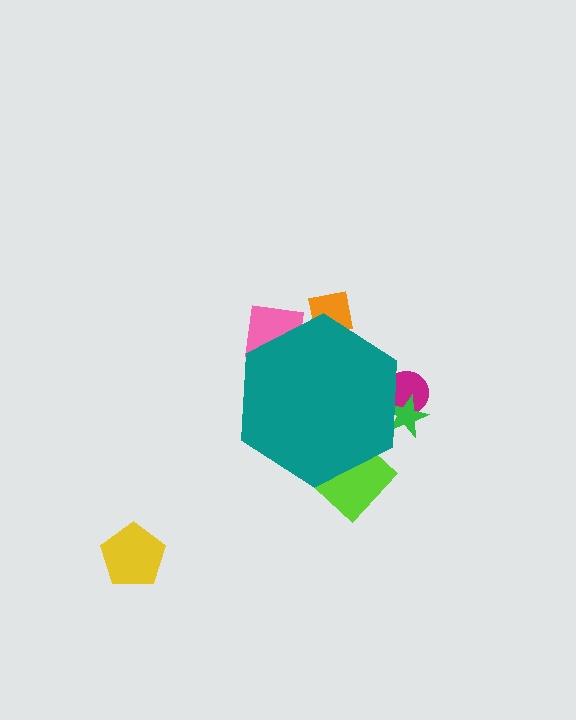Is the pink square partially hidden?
Yes, the pink square is partially hidden behind the teal hexagon.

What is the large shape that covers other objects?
A teal hexagon.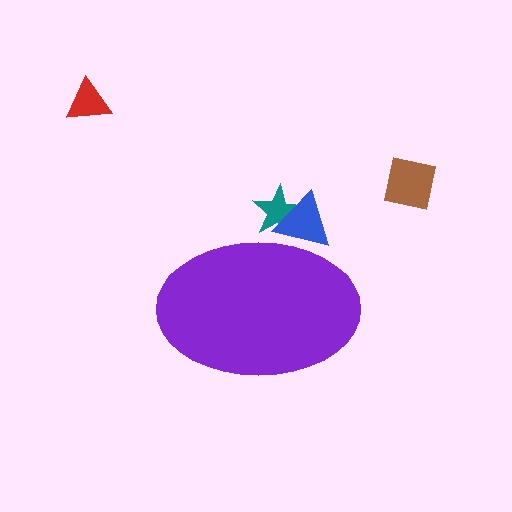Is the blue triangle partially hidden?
Yes, the blue triangle is partially hidden behind the purple ellipse.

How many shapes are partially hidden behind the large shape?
2 shapes are partially hidden.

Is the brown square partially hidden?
No, the brown square is fully visible.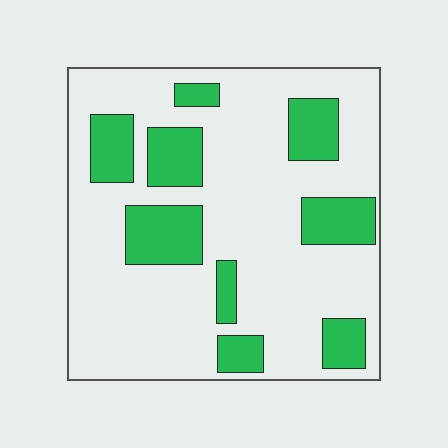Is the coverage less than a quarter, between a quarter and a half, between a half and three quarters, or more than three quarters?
Less than a quarter.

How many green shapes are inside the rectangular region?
9.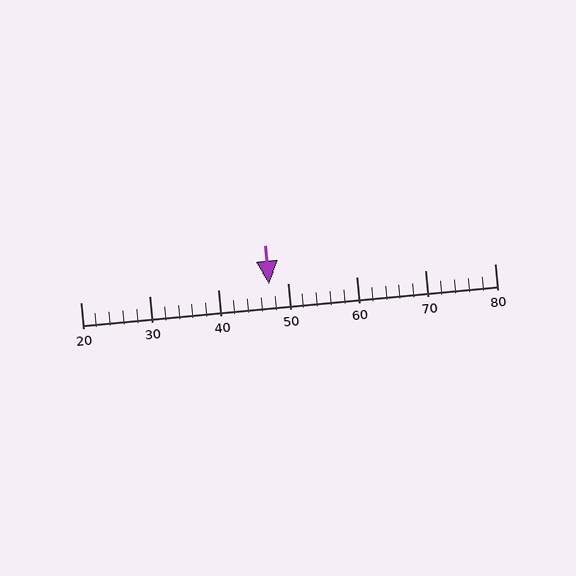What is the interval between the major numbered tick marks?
The major tick marks are spaced 10 units apart.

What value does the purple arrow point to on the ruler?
The purple arrow points to approximately 47.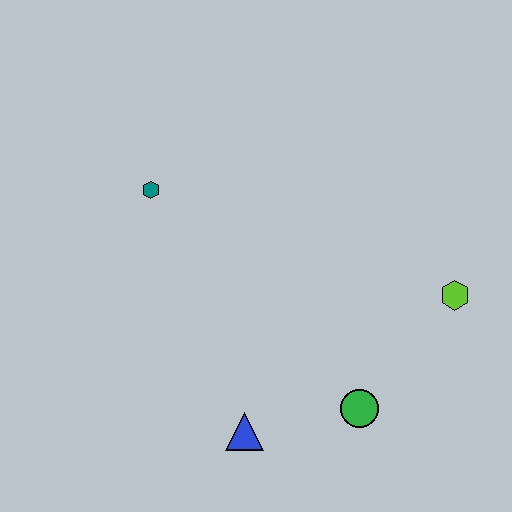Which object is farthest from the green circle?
The teal hexagon is farthest from the green circle.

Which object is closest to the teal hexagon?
The blue triangle is closest to the teal hexagon.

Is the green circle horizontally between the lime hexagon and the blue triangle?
Yes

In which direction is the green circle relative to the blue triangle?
The green circle is to the right of the blue triangle.